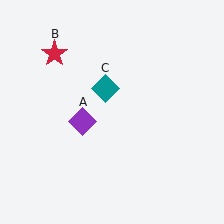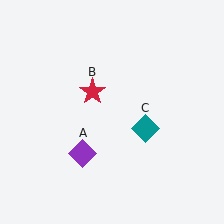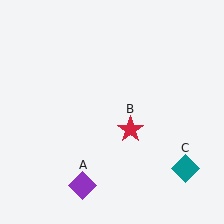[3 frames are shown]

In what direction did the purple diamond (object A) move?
The purple diamond (object A) moved down.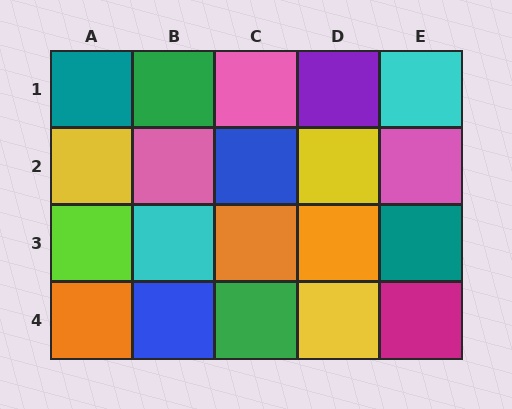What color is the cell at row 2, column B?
Pink.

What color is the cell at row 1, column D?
Purple.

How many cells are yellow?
3 cells are yellow.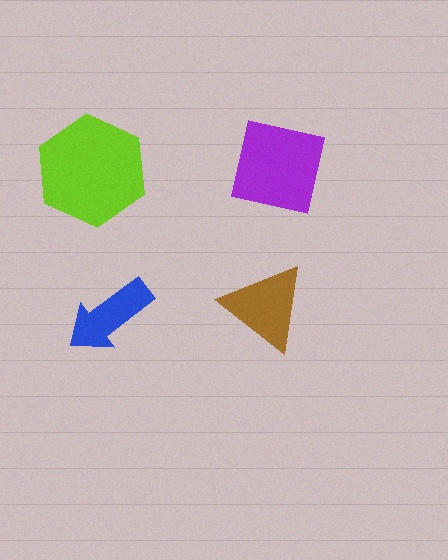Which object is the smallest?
The blue arrow.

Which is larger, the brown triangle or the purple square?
The purple square.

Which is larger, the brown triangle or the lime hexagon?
The lime hexagon.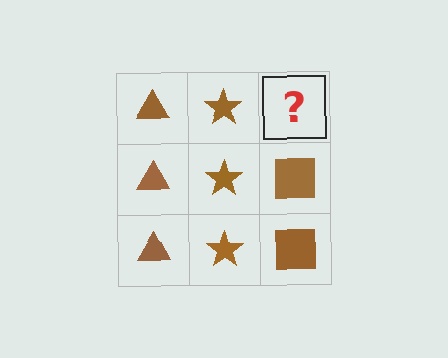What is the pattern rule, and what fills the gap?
The rule is that each column has a consistent shape. The gap should be filled with a brown square.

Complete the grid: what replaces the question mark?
The question mark should be replaced with a brown square.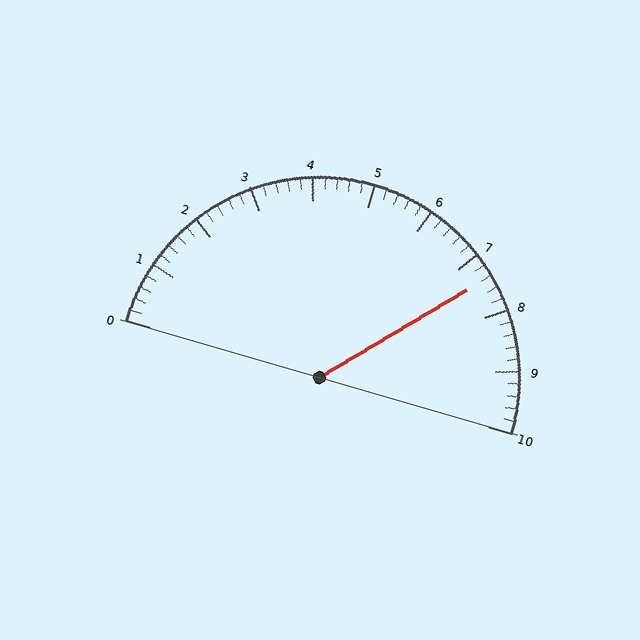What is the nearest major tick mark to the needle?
The nearest major tick mark is 7.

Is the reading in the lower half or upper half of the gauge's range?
The reading is in the upper half of the range (0 to 10).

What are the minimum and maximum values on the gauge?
The gauge ranges from 0 to 10.